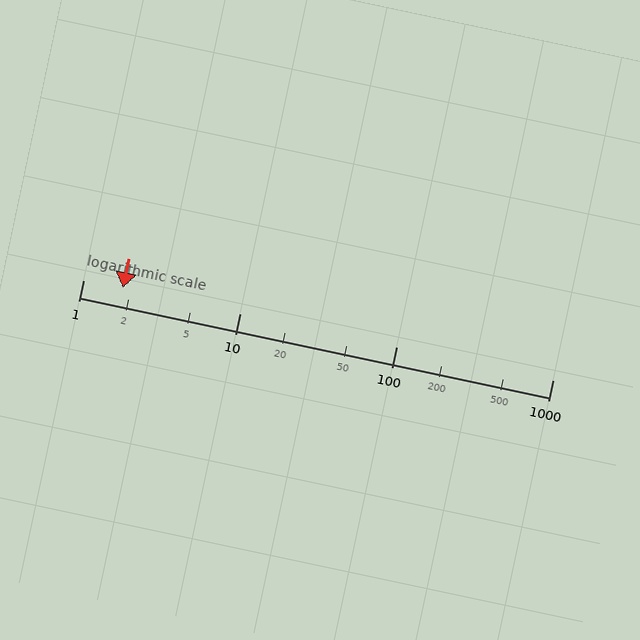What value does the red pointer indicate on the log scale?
The pointer indicates approximately 1.8.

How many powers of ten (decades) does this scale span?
The scale spans 3 decades, from 1 to 1000.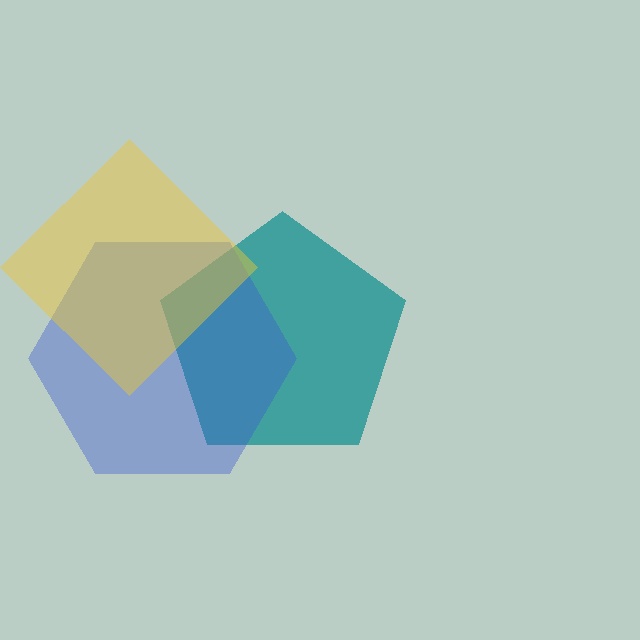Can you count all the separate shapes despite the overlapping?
Yes, there are 3 separate shapes.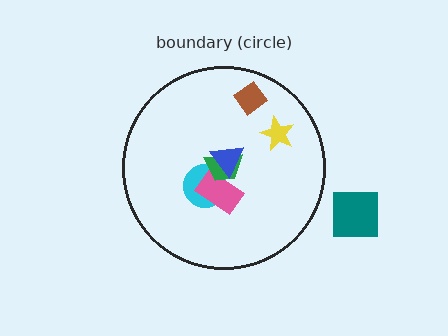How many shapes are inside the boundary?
6 inside, 1 outside.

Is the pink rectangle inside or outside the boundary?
Inside.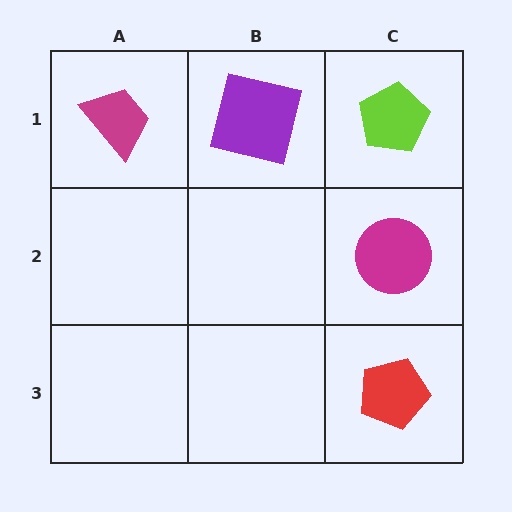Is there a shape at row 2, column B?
No, that cell is empty.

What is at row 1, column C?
A lime pentagon.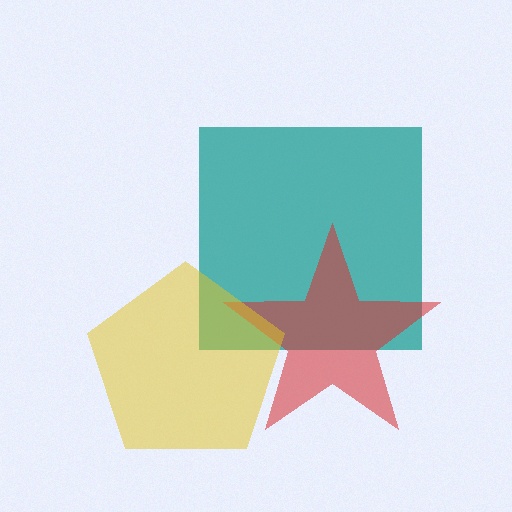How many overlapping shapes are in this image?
There are 3 overlapping shapes in the image.